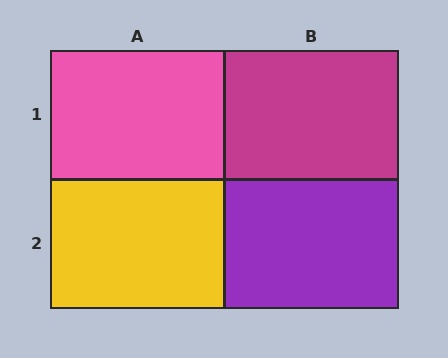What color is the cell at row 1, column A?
Pink.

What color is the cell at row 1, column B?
Magenta.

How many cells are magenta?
1 cell is magenta.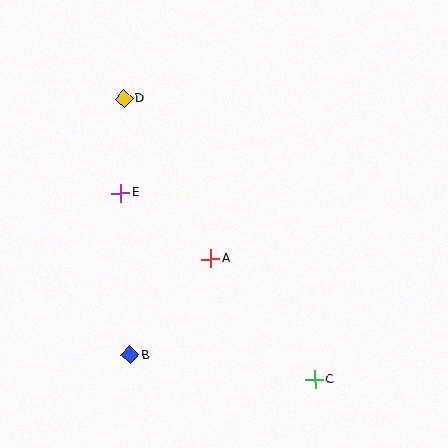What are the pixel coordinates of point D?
Point D is at (124, 99).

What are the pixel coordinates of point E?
Point E is at (121, 193).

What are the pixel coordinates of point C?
Point C is at (315, 380).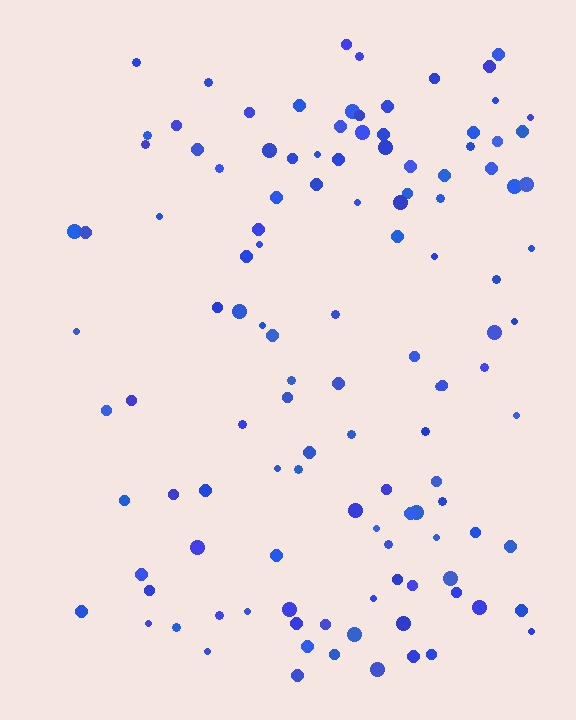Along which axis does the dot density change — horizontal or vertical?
Horizontal.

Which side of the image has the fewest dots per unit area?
The left.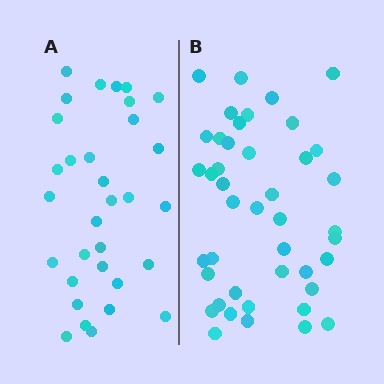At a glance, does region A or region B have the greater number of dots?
Region B (the right region) has more dots.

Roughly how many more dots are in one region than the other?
Region B has roughly 12 or so more dots than region A.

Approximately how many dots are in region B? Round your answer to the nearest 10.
About 40 dots. (The exact count is 43, which rounds to 40.)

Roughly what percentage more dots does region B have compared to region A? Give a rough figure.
About 35% more.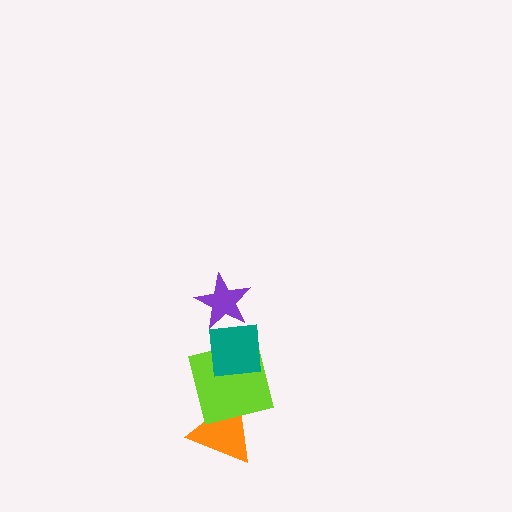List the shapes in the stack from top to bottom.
From top to bottom: the purple star, the teal square, the lime square, the orange triangle.